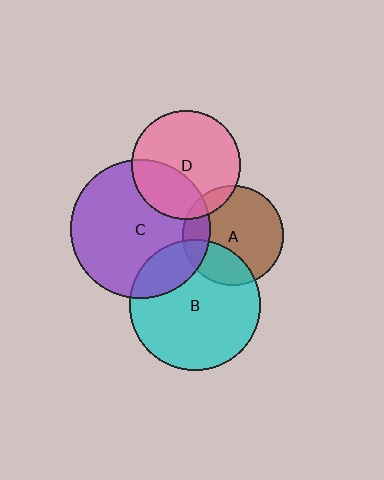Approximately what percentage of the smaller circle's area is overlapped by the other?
Approximately 20%.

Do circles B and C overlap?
Yes.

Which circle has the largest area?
Circle C (purple).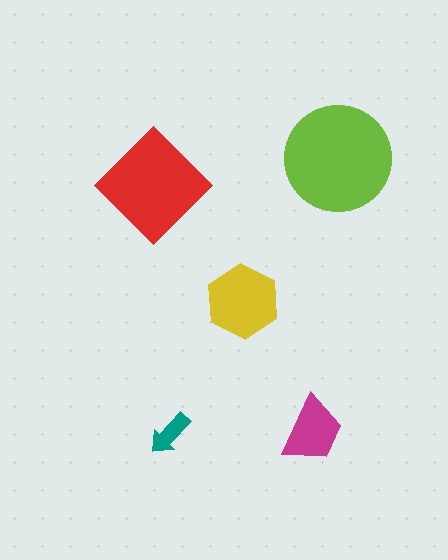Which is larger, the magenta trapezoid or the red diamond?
The red diamond.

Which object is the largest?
The lime circle.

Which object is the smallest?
The teal arrow.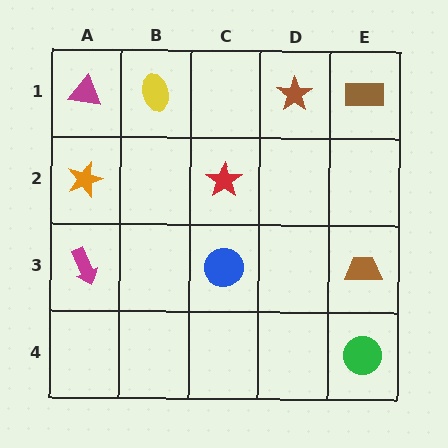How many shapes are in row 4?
1 shape.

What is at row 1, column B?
A yellow ellipse.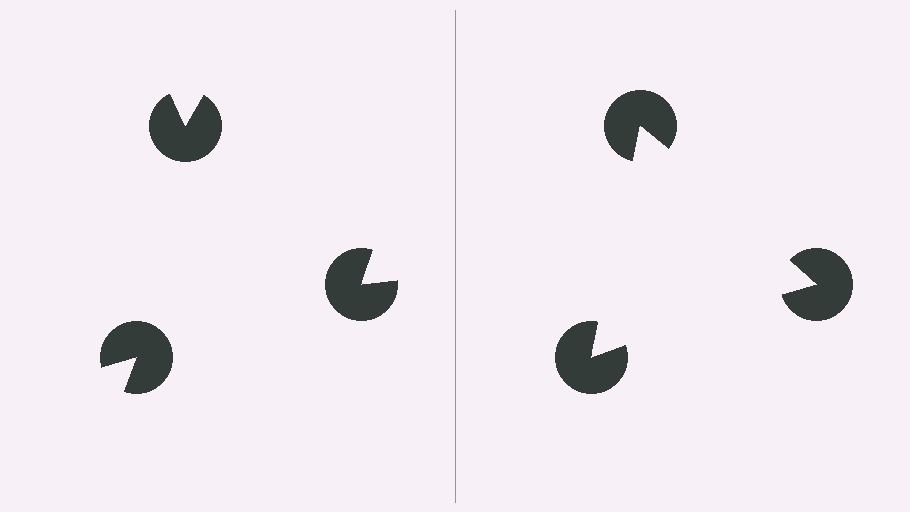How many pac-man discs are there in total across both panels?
6 — 3 on each side.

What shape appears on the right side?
An illusory triangle.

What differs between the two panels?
The pac-man discs are positioned identically on both sides; only the wedge orientations differ. On the right they align to a triangle; on the left they are misaligned.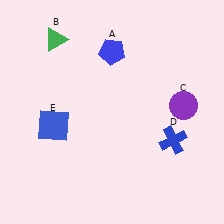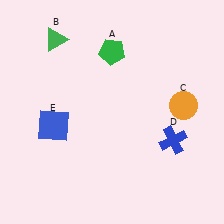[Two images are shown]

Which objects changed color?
A changed from blue to green. C changed from purple to orange.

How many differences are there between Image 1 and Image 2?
There are 2 differences between the two images.